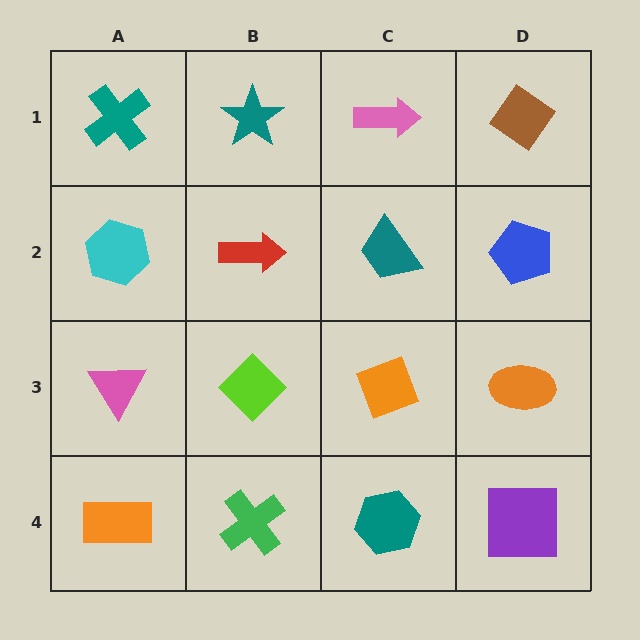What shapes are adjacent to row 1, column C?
A teal trapezoid (row 2, column C), a teal star (row 1, column B), a brown diamond (row 1, column D).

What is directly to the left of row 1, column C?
A teal star.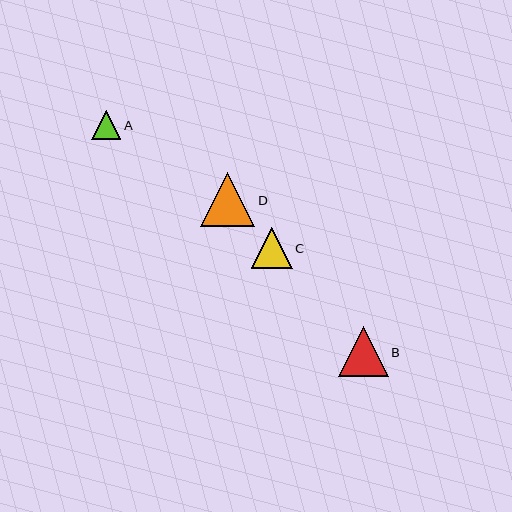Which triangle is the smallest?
Triangle A is the smallest with a size of approximately 29 pixels.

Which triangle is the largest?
Triangle D is the largest with a size of approximately 54 pixels.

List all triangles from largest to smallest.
From largest to smallest: D, B, C, A.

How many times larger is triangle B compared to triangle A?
Triangle B is approximately 1.7 times the size of triangle A.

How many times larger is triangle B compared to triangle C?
Triangle B is approximately 1.2 times the size of triangle C.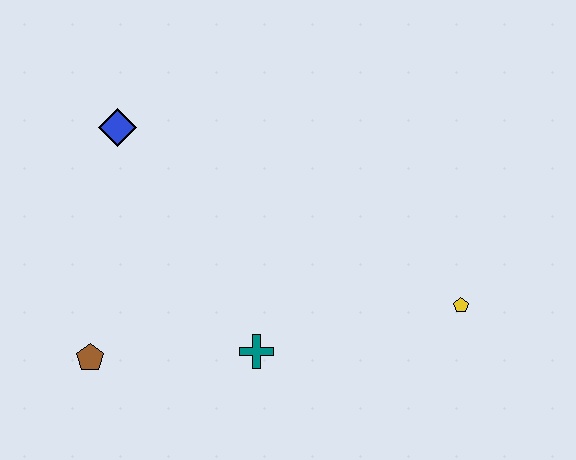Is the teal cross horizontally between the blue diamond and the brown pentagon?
No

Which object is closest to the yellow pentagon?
The teal cross is closest to the yellow pentagon.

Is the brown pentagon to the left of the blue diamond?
Yes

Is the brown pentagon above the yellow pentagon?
No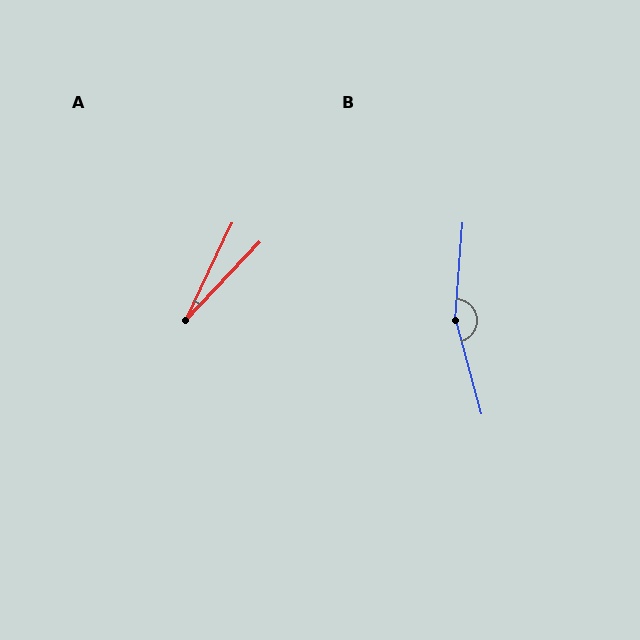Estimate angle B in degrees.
Approximately 160 degrees.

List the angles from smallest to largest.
A (18°), B (160°).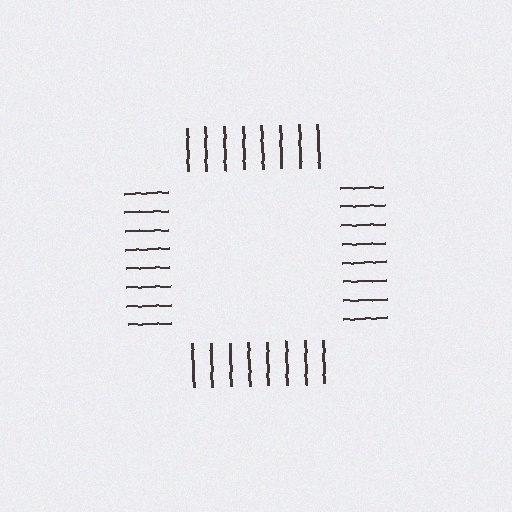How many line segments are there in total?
32 — 8 along each of the 4 edges.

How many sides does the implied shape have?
4 sides — the line-ends trace a square.